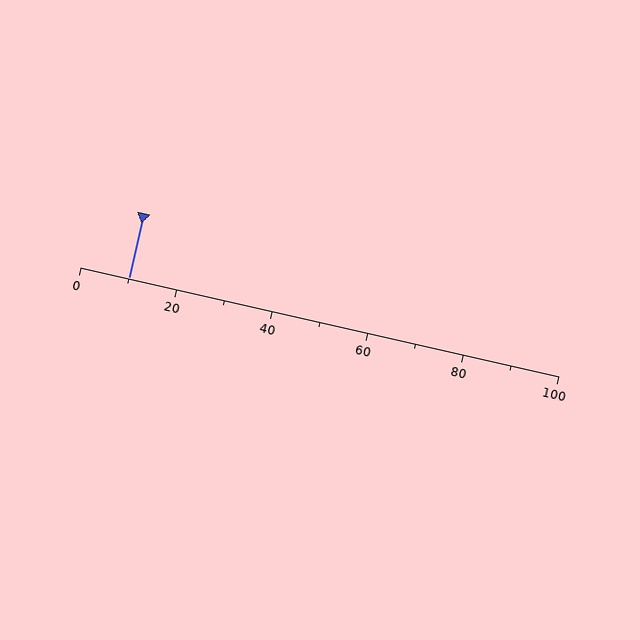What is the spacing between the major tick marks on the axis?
The major ticks are spaced 20 apart.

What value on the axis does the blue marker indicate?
The marker indicates approximately 10.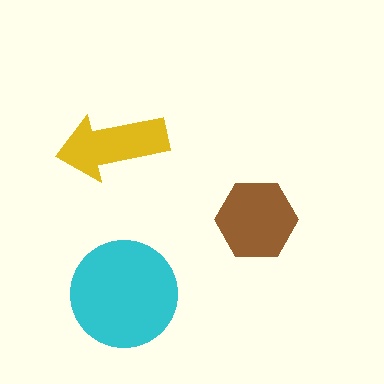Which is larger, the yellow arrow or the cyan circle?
The cyan circle.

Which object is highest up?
The yellow arrow is topmost.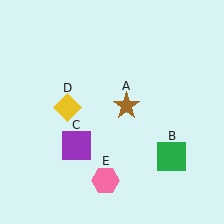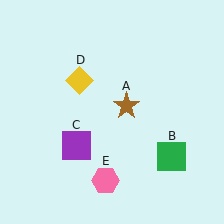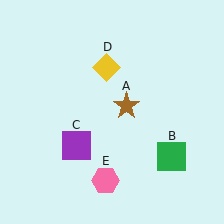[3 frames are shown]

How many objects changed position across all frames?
1 object changed position: yellow diamond (object D).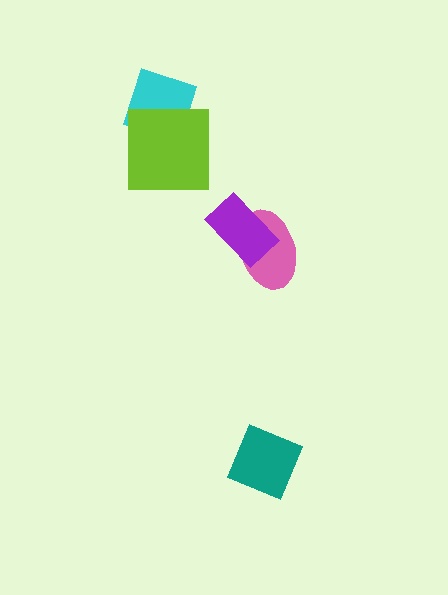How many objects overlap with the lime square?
1 object overlaps with the lime square.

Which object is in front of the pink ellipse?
The purple rectangle is in front of the pink ellipse.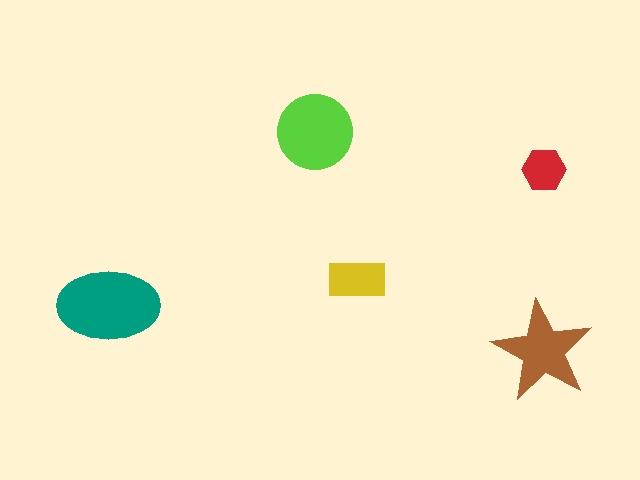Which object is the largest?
The teal ellipse.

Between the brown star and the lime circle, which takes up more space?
The lime circle.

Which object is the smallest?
The red hexagon.